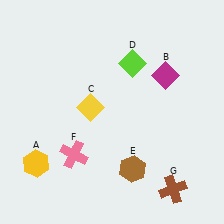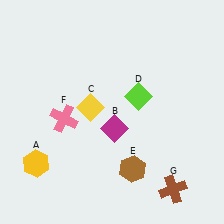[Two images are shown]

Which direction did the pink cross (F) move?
The pink cross (F) moved up.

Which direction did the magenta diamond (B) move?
The magenta diamond (B) moved down.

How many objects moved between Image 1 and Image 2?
3 objects moved between the two images.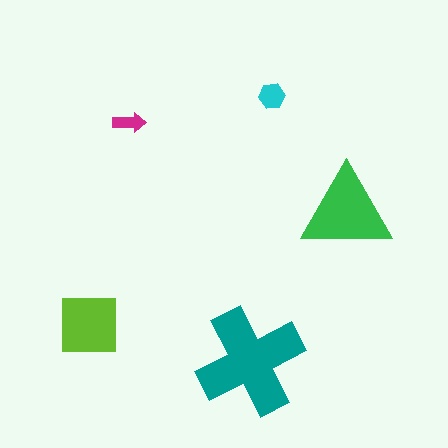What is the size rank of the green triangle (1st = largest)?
2nd.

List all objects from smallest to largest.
The magenta arrow, the cyan hexagon, the lime square, the green triangle, the teal cross.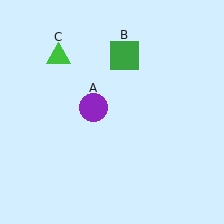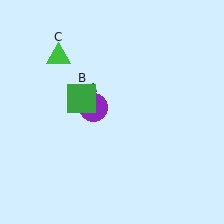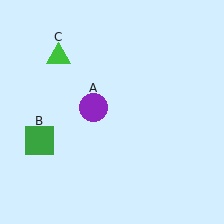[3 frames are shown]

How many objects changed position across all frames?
1 object changed position: green square (object B).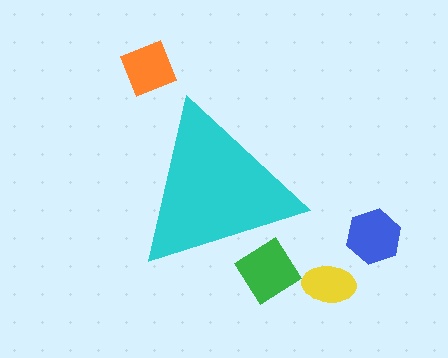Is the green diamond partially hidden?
Yes, the green diamond is partially hidden behind the cyan triangle.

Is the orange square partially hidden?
No, the orange square is fully visible.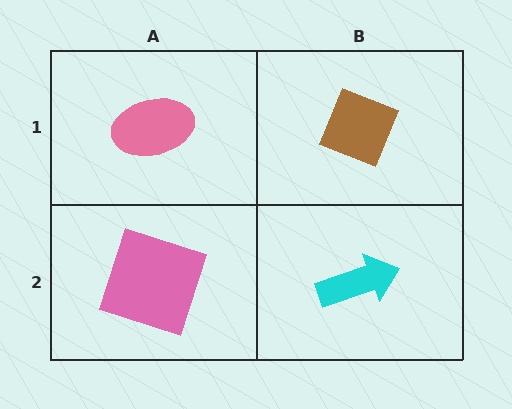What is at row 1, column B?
A brown diamond.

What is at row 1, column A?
A pink ellipse.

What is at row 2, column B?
A cyan arrow.